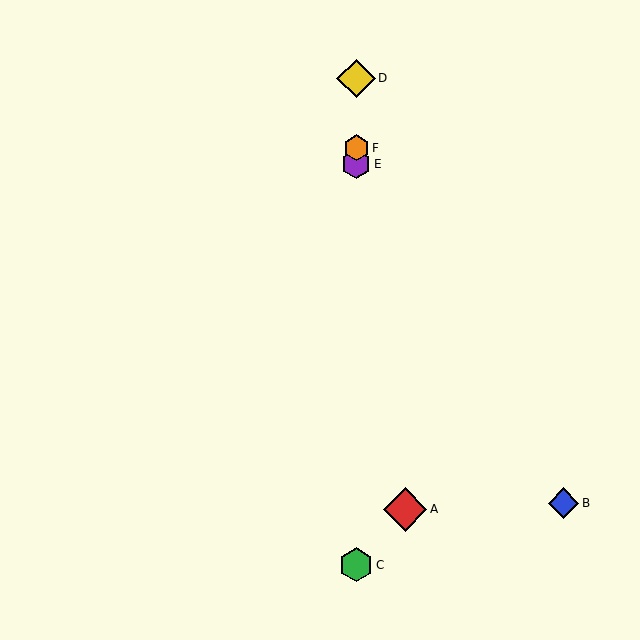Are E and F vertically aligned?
Yes, both are at x≈356.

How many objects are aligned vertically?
4 objects (C, D, E, F) are aligned vertically.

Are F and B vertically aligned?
No, F is at x≈356 and B is at x≈564.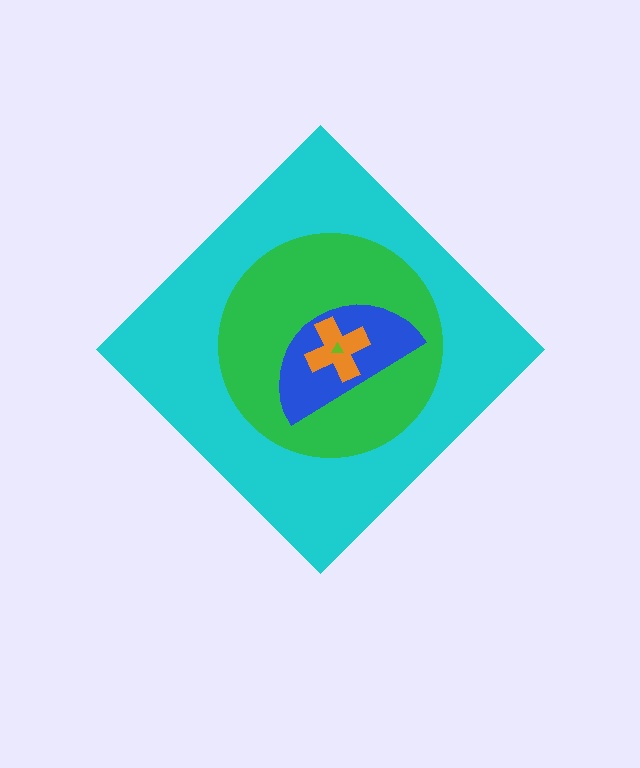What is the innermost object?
The lime triangle.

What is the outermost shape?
The cyan diamond.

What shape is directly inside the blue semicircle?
The orange cross.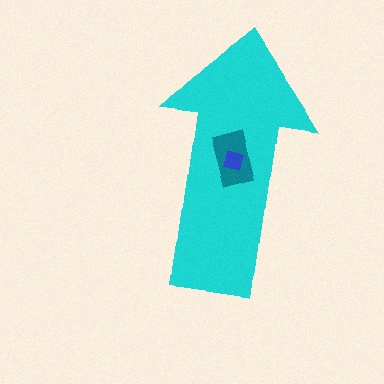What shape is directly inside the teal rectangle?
The blue square.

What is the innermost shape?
The blue square.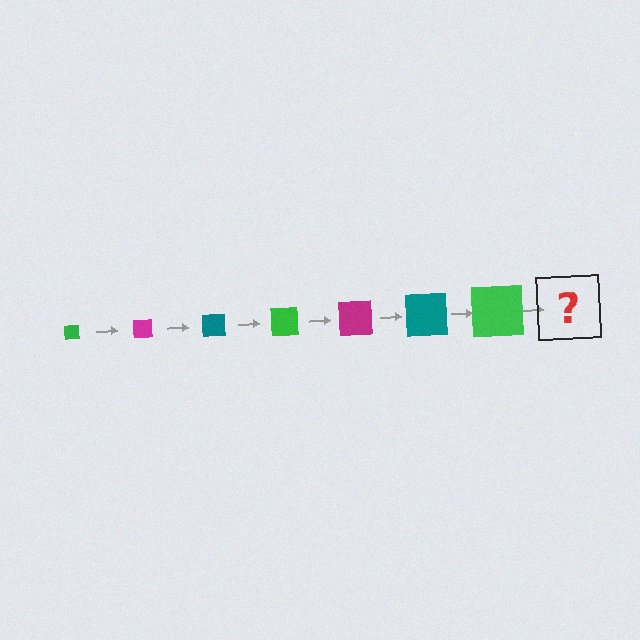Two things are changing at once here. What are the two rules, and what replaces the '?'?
The two rules are that the square grows larger each step and the color cycles through green, magenta, and teal. The '?' should be a magenta square, larger than the previous one.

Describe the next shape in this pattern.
It should be a magenta square, larger than the previous one.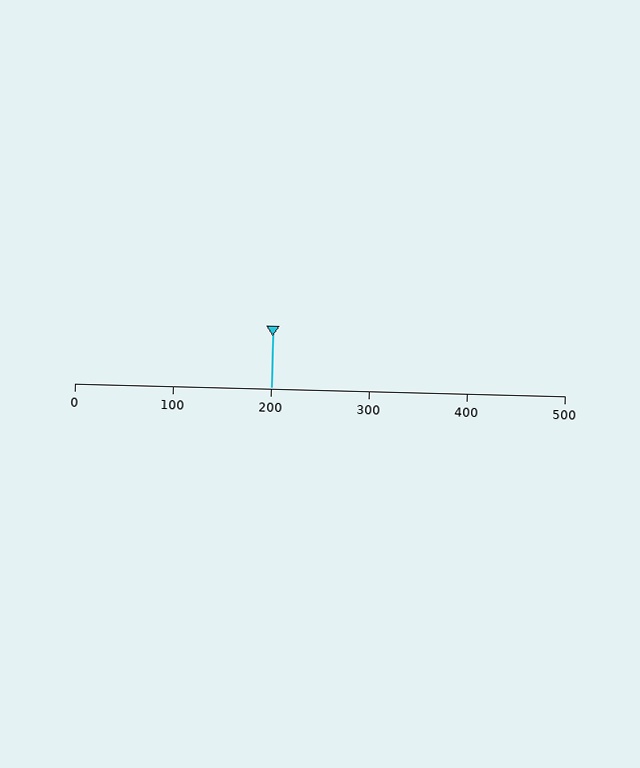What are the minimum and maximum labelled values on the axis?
The axis runs from 0 to 500.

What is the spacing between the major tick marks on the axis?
The major ticks are spaced 100 apart.